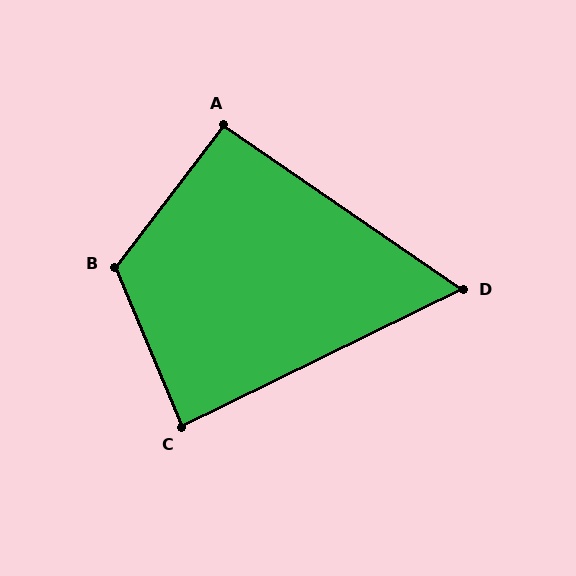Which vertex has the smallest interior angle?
D, at approximately 61 degrees.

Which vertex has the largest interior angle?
B, at approximately 119 degrees.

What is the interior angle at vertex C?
Approximately 87 degrees (approximately right).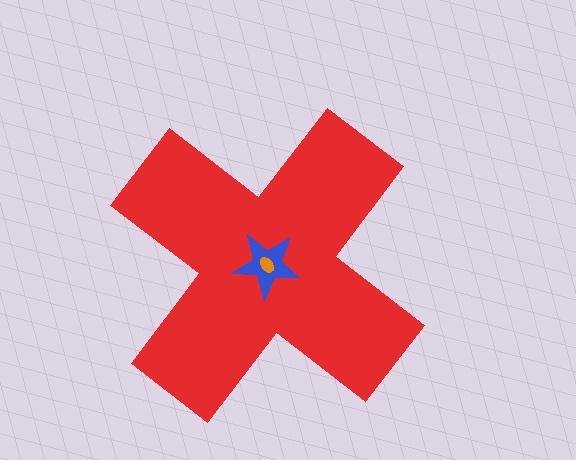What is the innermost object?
The orange ellipse.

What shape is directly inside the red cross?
The blue star.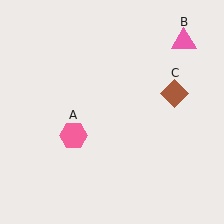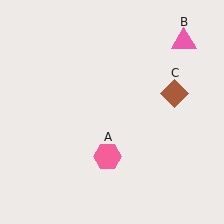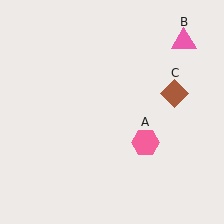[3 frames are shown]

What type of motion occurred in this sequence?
The pink hexagon (object A) rotated counterclockwise around the center of the scene.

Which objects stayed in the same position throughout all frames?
Pink triangle (object B) and brown diamond (object C) remained stationary.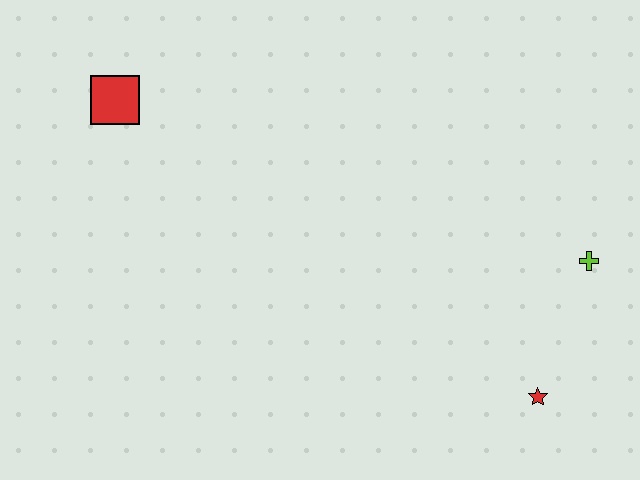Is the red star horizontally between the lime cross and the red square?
Yes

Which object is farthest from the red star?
The red square is farthest from the red star.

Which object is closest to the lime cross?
The red star is closest to the lime cross.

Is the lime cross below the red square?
Yes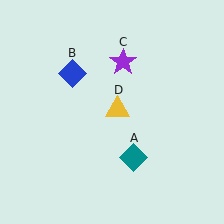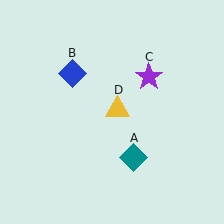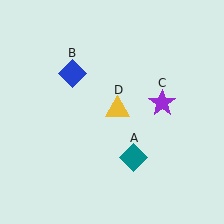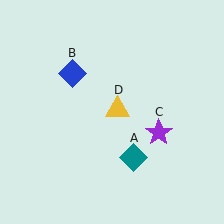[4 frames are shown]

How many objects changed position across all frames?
1 object changed position: purple star (object C).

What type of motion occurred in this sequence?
The purple star (object C) rotated clockwise around the center of the scene.